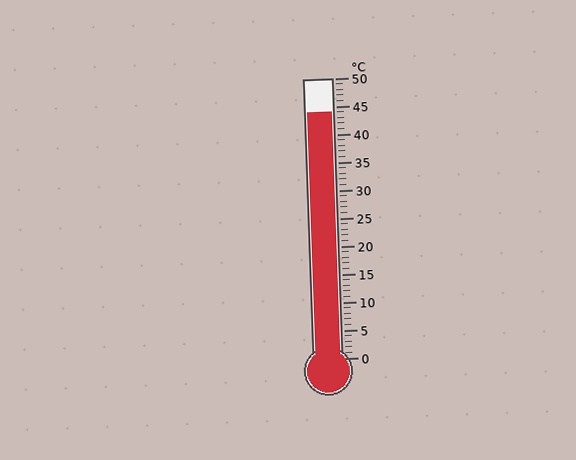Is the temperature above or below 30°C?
The temperature is above 30°C.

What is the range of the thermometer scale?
The thermometer scale ranges from 0°C to 50°C.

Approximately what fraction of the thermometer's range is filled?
The thermometer is filled to approximately 90% of its range.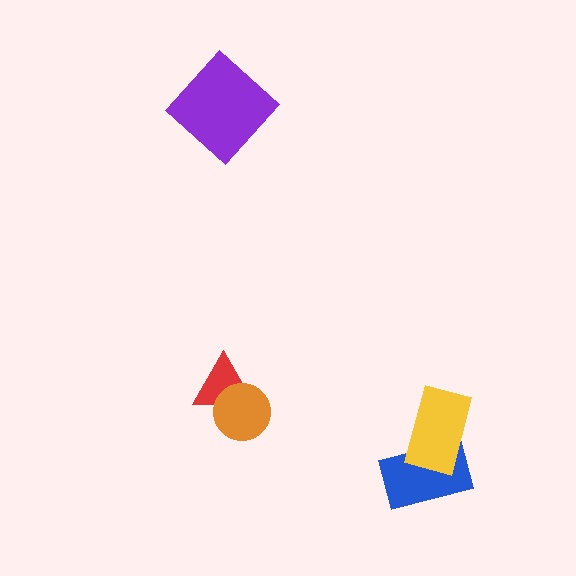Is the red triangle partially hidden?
Yes, it is partially covered by another shape.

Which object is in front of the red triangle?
The orange circle is in front of the red triangle.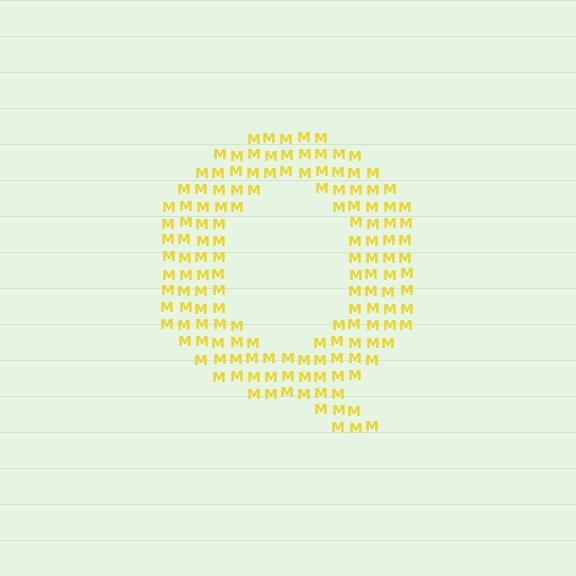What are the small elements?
The small elements are letter M's.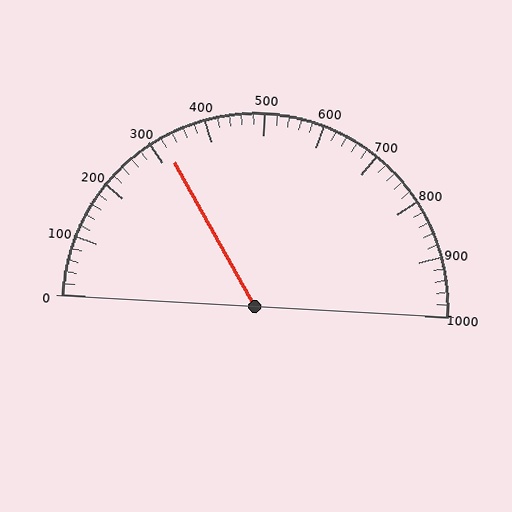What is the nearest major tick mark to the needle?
The nearest major tick mark is 300.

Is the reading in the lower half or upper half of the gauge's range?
The reading is in the lower half of the range (0 to 1000).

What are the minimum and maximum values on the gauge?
The gauge ranges from 0 to 1000.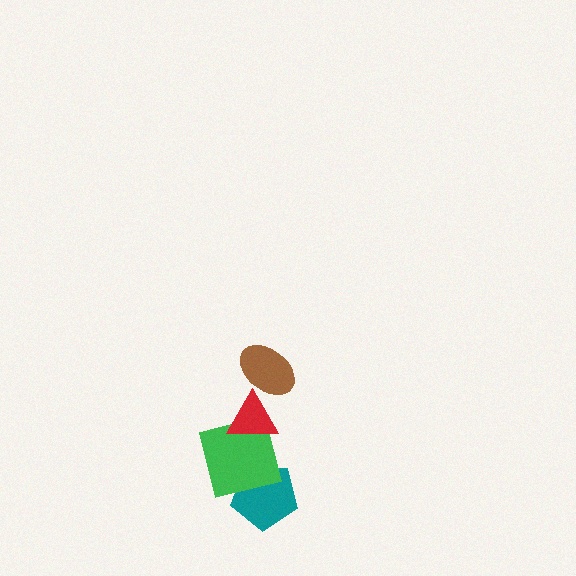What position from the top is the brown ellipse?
The brown ellipse is 1st from the top.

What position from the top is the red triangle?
The red triangle is 2nd from the top.